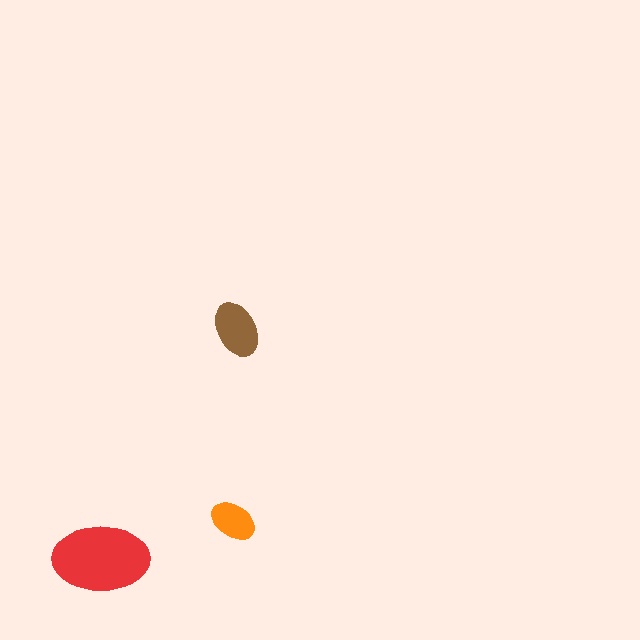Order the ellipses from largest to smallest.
the red one, the brown one, the orange one.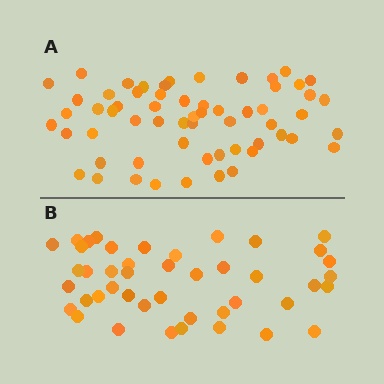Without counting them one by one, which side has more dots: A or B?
Region A (the top region) has more dots.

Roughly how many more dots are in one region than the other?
Region A has approximately 15 more dots than region B.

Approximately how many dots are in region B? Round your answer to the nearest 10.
About 40 dots. (The exact count is 44, which rounds to 40.)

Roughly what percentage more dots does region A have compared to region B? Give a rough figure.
About 35% more.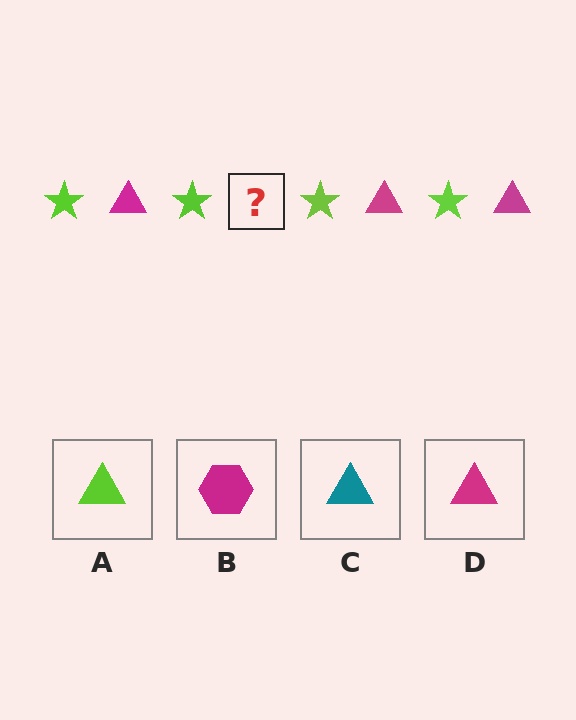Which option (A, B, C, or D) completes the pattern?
D.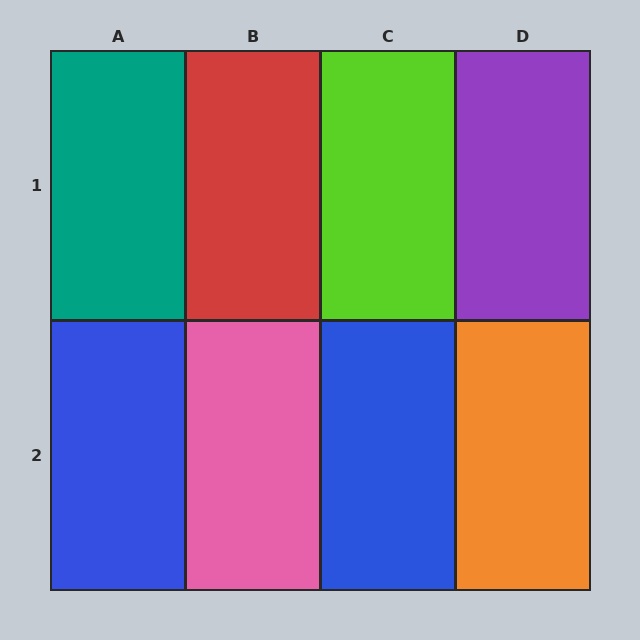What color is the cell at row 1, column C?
Lime.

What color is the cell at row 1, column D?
Purple.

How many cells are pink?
1 cell is pink.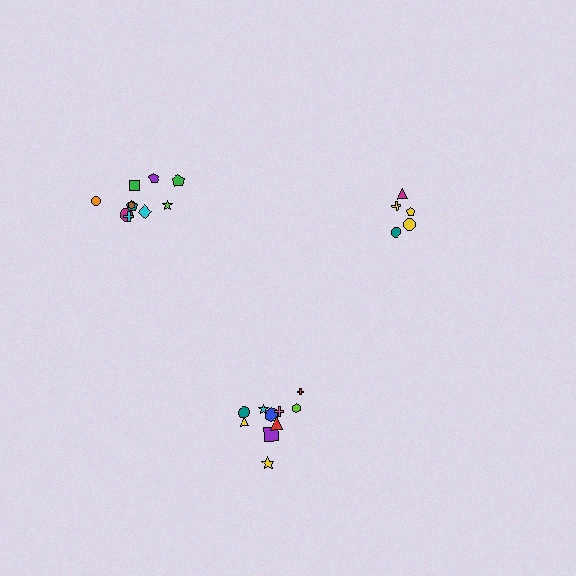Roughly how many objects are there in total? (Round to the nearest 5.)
Roughly 25 objects in total.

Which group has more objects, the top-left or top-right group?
The top-left group.